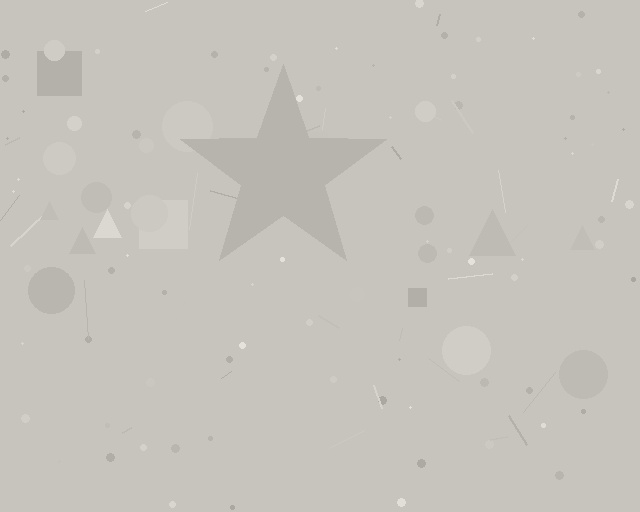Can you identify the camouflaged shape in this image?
The camouflaged shape is a star.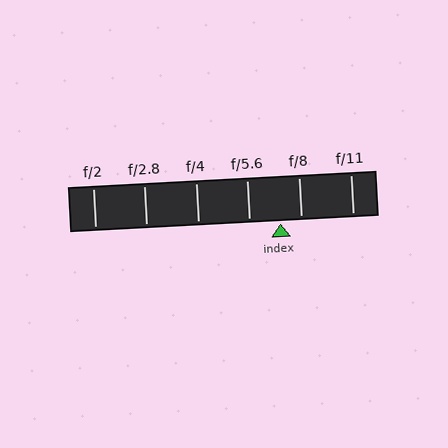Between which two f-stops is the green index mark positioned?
The index mark is between f/5.6 and f/8.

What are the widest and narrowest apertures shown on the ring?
The widest aperture shown is f/2 and the narrowest is f/11.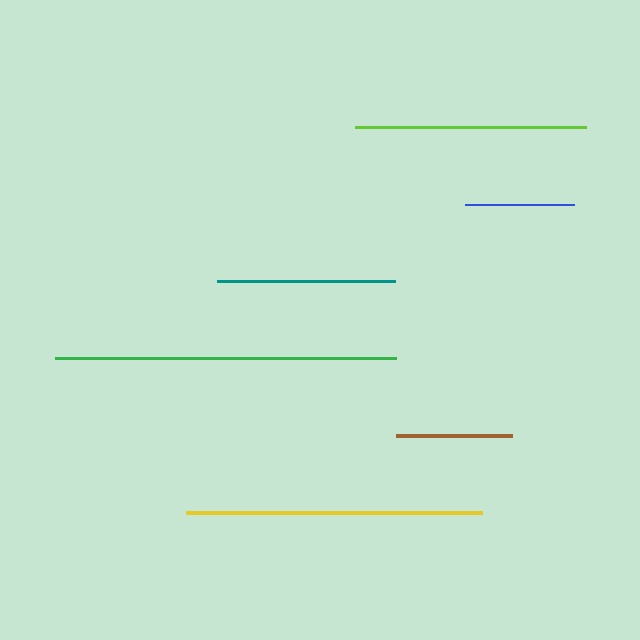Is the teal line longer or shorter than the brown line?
The teal line is longer than the brown line.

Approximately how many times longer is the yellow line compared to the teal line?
The yellow line is approximately 1.7 times the length of the teal line.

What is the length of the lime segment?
The lime segment is approximately 231 pixels long.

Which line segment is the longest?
The green line is the longest at approximately 341 pixels.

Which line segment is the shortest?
The blue line is the shortest at approximately 109 pixels.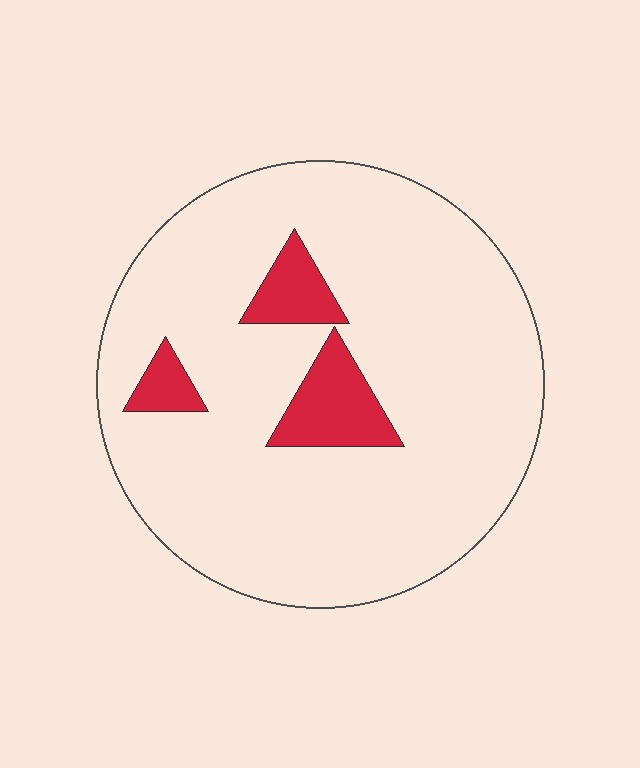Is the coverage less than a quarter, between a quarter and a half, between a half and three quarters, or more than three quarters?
Less than a quarter.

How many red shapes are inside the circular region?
3.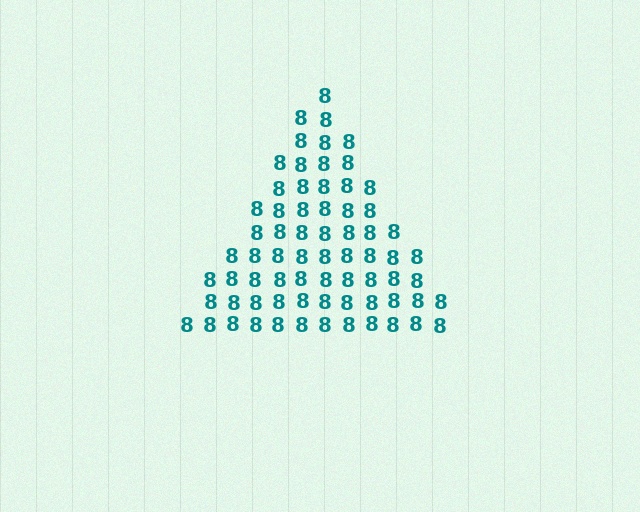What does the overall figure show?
The overall figure shows a triangle.